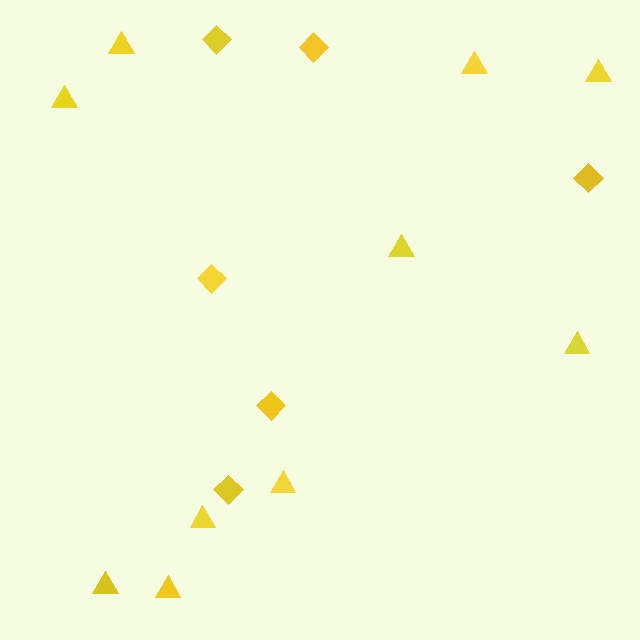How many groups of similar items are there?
There are 2 groups: one group of triangles (10) and one group of diamonds (6).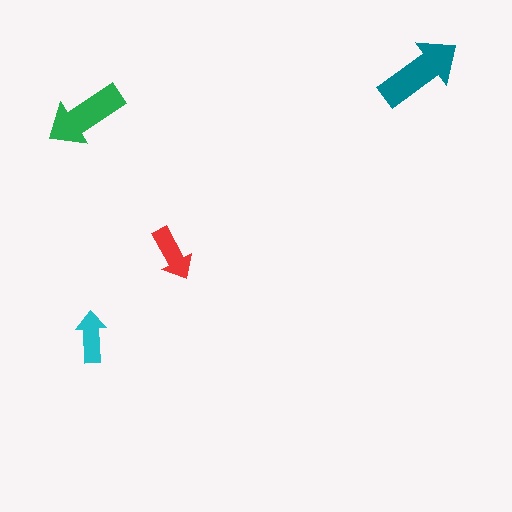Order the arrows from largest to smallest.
the teal one, the green one, the red one, the cyan one.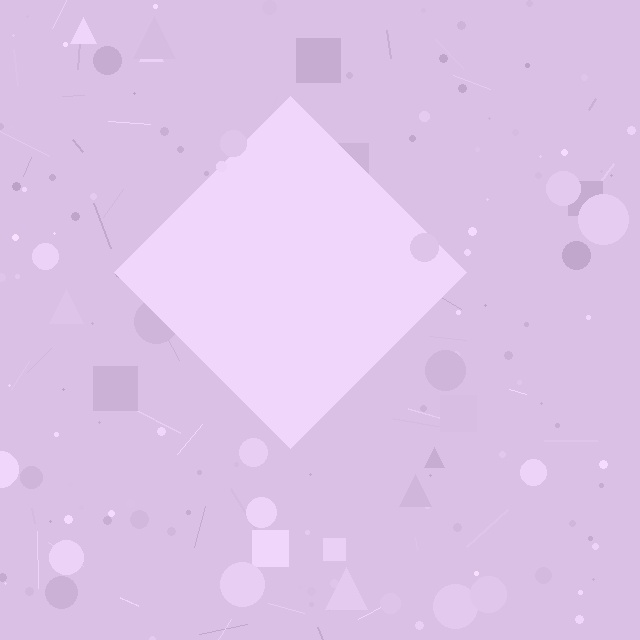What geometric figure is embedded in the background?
A diamond is embedded in the background.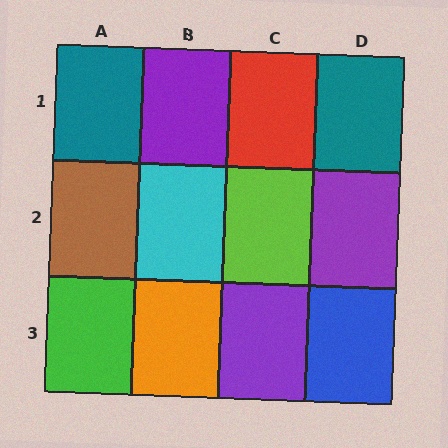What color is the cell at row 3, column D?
Blue.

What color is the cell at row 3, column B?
Orange.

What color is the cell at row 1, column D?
Teal.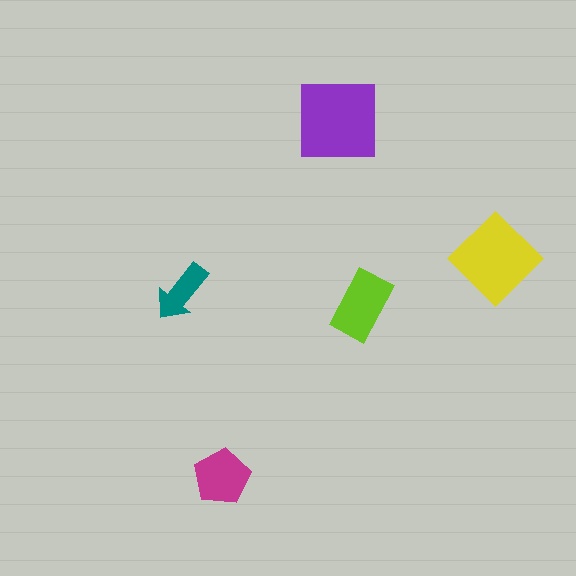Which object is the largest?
The purple square.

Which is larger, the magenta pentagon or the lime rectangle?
The lime rectangle.